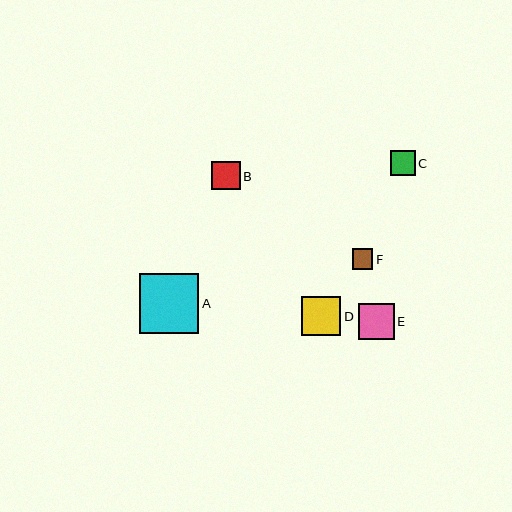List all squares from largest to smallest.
From largest to smallest: A, D, E, B, C, F.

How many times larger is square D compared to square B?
Square D is approximately 1.4 times the size of square B.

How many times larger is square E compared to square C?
Square E is approximately 1.5 times the size of square C.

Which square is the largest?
Square A is the largest with a size of approximately 60 pixels.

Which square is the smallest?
Square F is the smallest with a size of approximately 21 pixels.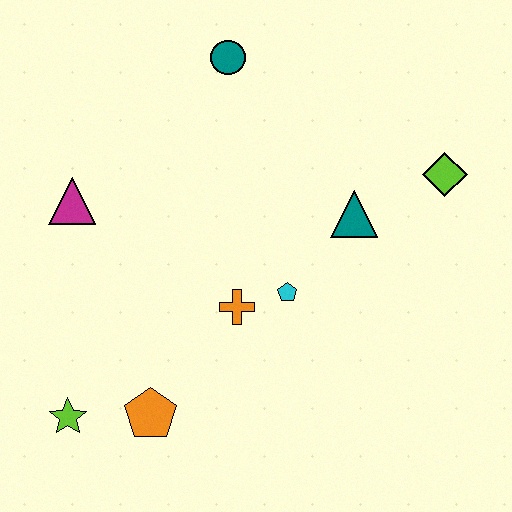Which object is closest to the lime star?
The orange pentagon is closest to the lime star.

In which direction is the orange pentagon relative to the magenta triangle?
The orange pentagon is below the magenta triangle.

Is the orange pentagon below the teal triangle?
Yes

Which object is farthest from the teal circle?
The lime star is farthest from the teal circle.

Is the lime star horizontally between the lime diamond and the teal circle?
No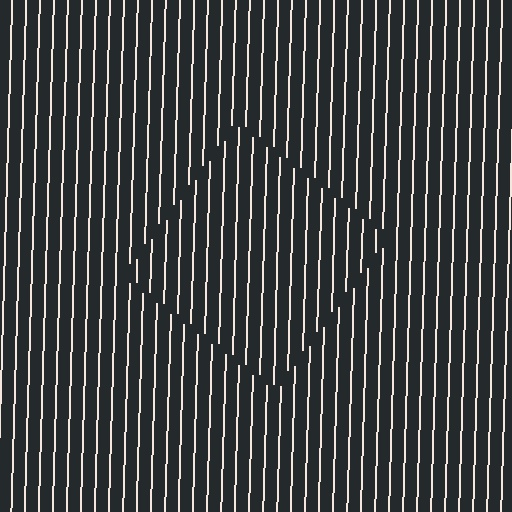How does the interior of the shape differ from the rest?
The interior of the shape contains the same grating, shifted by half a period — the contour is defined by the phase discontinuity where line-ends from the inner and outer gratings abut.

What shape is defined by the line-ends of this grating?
An illusory square. The interior of the shape contains the same grating, shifted by half a period — the contour is defined by the phase discontinuity where line-ends from the inner and outer gratings abut.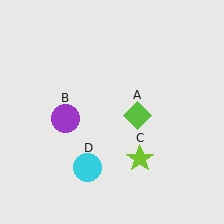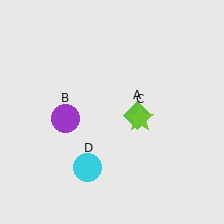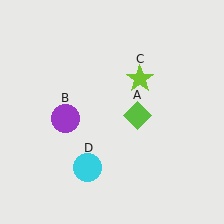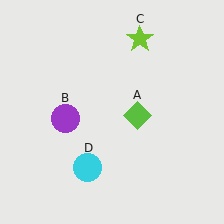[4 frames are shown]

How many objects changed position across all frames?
1 object changed position: lime star (object C).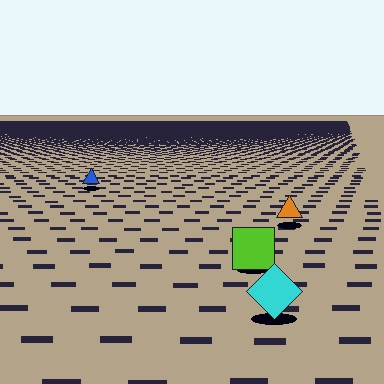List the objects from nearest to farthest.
From nearest to farthest: the cyan diamond, the lime square, the orange triangle, the blue triangle.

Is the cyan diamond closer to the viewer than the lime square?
Yes. The cyan diamond is closer — you can tell from the texture gradient: the ground texture is coarser near it.